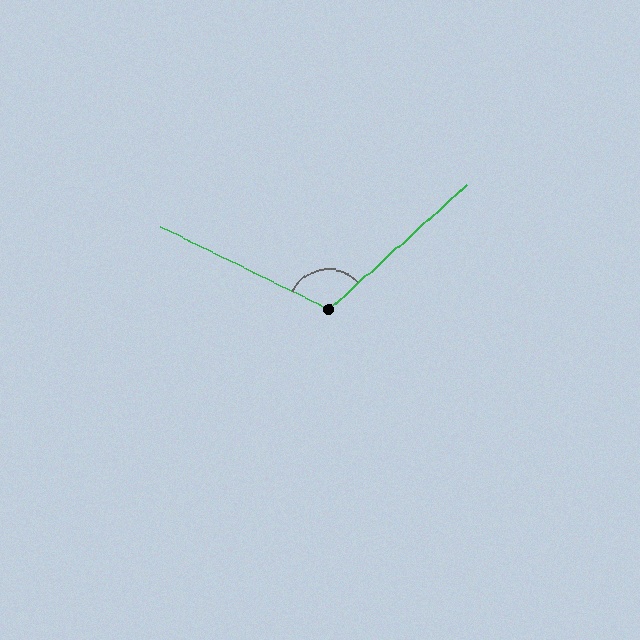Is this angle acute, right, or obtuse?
It is obtuse.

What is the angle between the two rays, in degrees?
Approximately 112 degrees.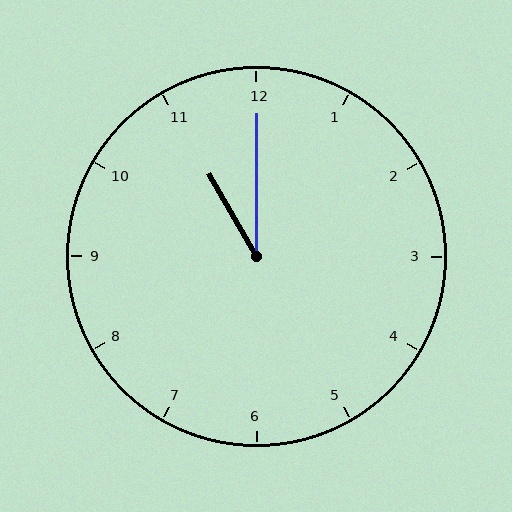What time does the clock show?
11:00.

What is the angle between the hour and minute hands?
Approximately 30 degrees.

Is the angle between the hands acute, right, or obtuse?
It is acute.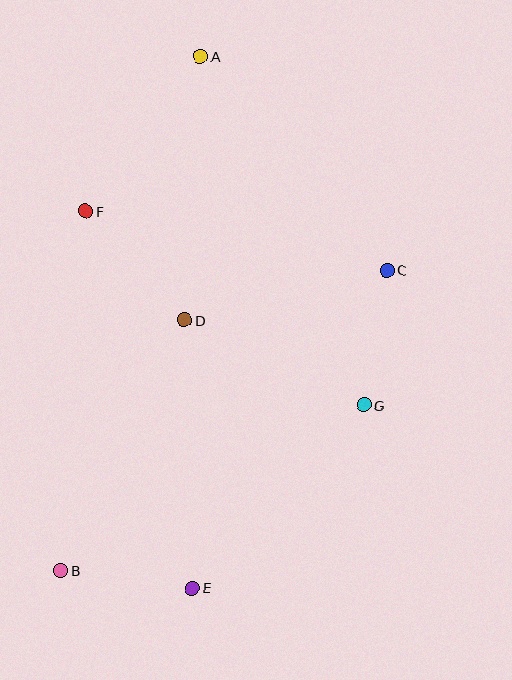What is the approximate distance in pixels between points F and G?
The distance between F and G is approximately 339 pixels.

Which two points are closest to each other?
Points B and E are closest to each other.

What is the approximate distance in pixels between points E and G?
The distance between E and G is approximately 251 pixels.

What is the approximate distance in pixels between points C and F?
The distance between C and F is approximately 307 pixels.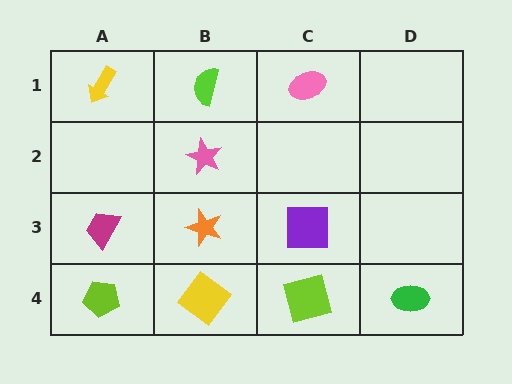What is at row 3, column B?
An orange star.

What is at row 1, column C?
A pink ellipse.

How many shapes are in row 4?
4 shapes.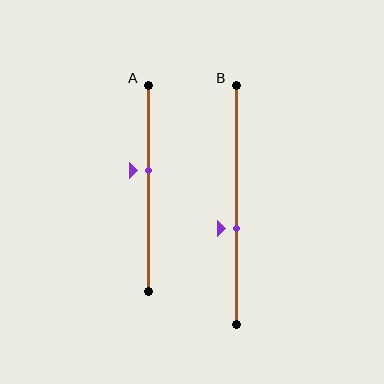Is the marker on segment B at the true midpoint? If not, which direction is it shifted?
No, the marker on segment B is shifted downward by about 10% of the segment length.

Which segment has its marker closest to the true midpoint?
Segment A has its marker closest to the true midpoint.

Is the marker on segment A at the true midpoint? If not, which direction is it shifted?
No, the marker on segment A is shifted upward by about 9% of the segment length.